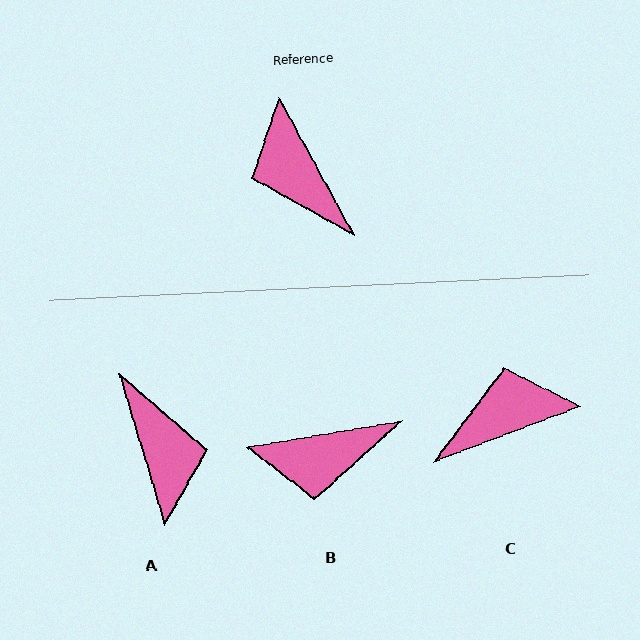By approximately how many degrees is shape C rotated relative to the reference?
Approximately 98 degrees clockwise.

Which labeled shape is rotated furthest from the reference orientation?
A, about 168 degrees away.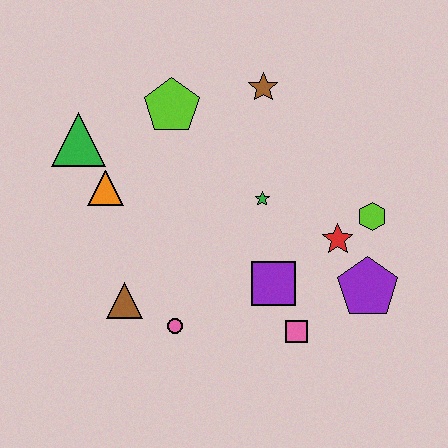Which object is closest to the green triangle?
The orange triangle is closest to the green triangle.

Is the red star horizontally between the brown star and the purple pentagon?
Yes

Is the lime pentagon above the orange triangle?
Yes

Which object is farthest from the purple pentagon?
The green triangle is farthest from the purple pentagon.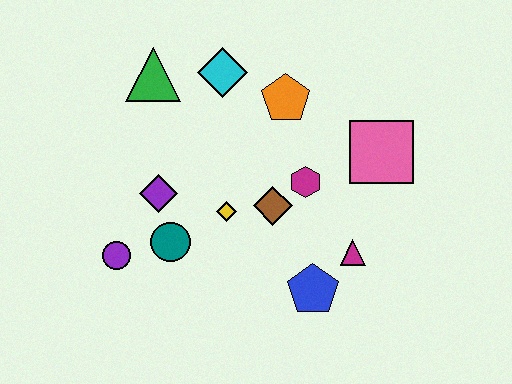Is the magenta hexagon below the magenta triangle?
No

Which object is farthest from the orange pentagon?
The purple circle is farthest from the orange pentagon.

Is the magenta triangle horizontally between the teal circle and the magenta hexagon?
No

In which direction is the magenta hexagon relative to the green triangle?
The magenta hexagon is to the right of the green triangle.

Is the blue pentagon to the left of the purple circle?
No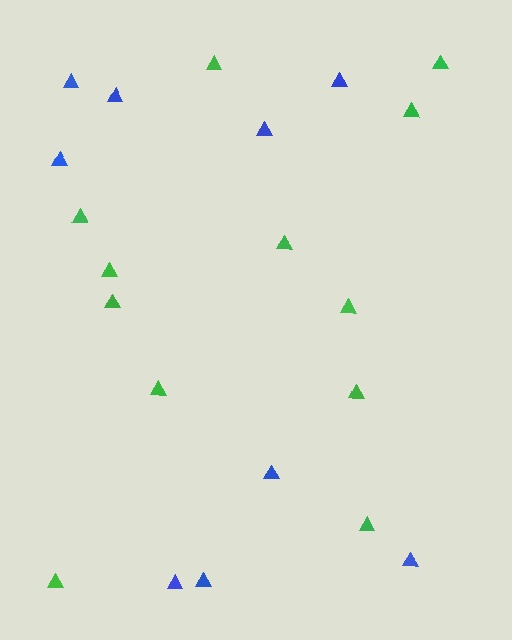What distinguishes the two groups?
There are 2 groups: one group of green triangles (12) and one group of blue triangles (9).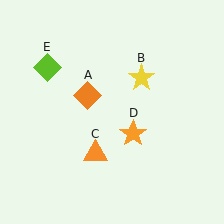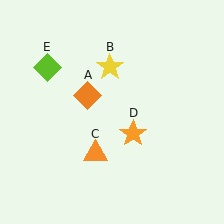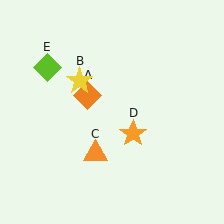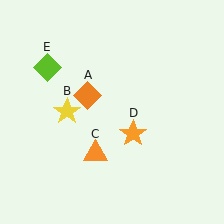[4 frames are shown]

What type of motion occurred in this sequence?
The yellow star (object B) rotated counterclockwise around the center of the scene.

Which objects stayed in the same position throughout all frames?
Orange diamond (object A) and orange triangle (object C) and orange star (object D) and lime diamond (object E) remained stationary.